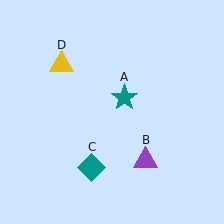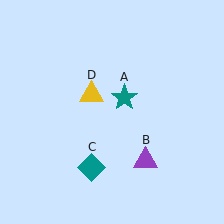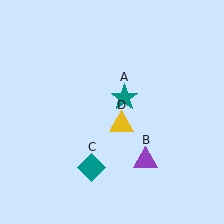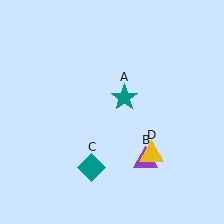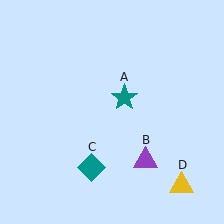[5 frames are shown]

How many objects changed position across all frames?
1 object changed position: yellow triangle (object D).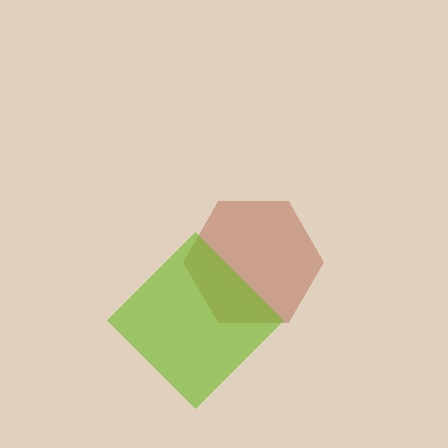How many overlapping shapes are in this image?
There are 2 overlapping shapes in the image.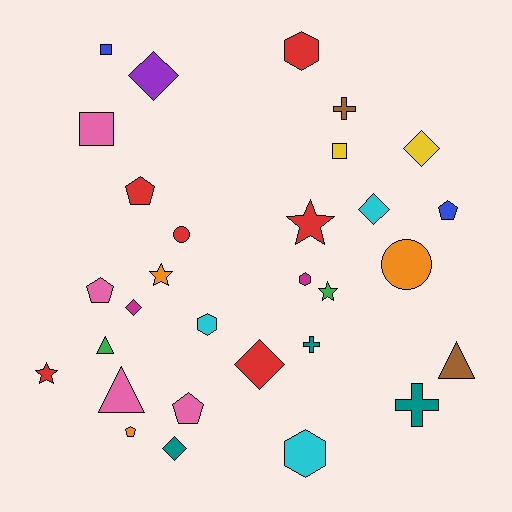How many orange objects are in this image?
There are 3 orange objects.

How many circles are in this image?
There are 2 circles.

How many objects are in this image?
There are 30 objects.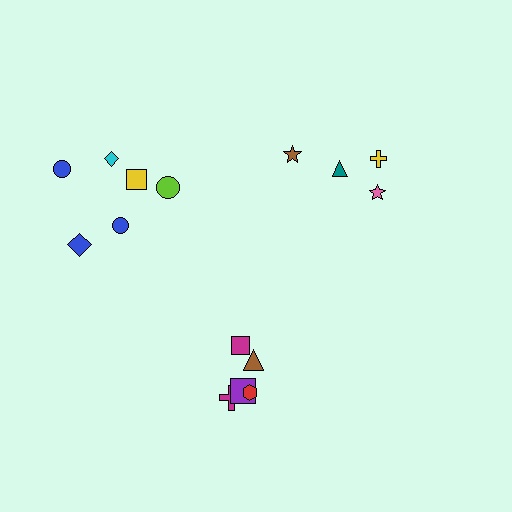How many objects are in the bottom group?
There are 5 objects.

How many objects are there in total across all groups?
There are 15 objects.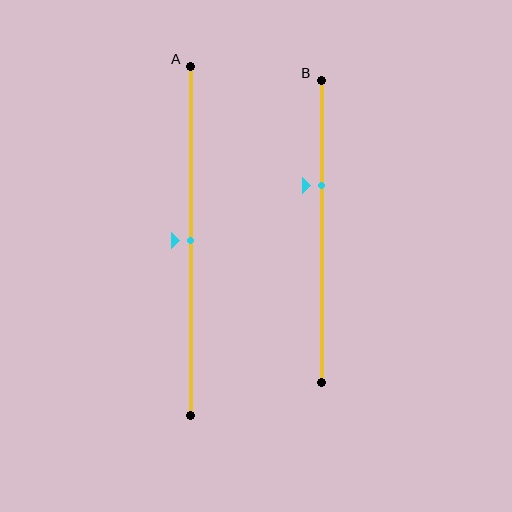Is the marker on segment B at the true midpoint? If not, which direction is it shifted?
No, the marker on segment B is shifted upward by about 15% of the segment length.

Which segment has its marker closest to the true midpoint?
Segment A has its marker closest to the true midpoint.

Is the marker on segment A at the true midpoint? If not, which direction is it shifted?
Yes, the marker on segment A is at the true midpoint.